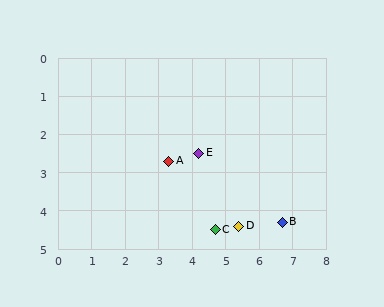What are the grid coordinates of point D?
Point D is at approximately (5.4, 4.4).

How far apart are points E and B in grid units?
Points E and B are about 3.1 grid units apart.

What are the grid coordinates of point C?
Point C is at approximately (4.7, 4.5).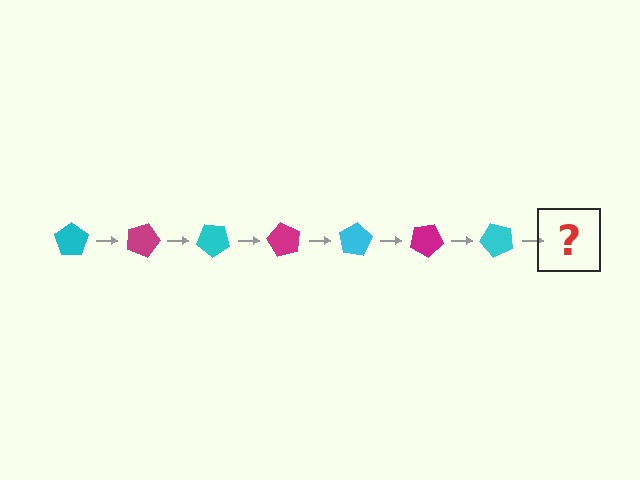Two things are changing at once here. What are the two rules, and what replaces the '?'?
The two rules are that it rotates 20 degrees each step and the color cycles through cyan and magenta. The '?' should be a magenta pentagon, rotated 140 degrees from the start.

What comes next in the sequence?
The next element should be a magenta pentagon, rotated 140 degrees from the start.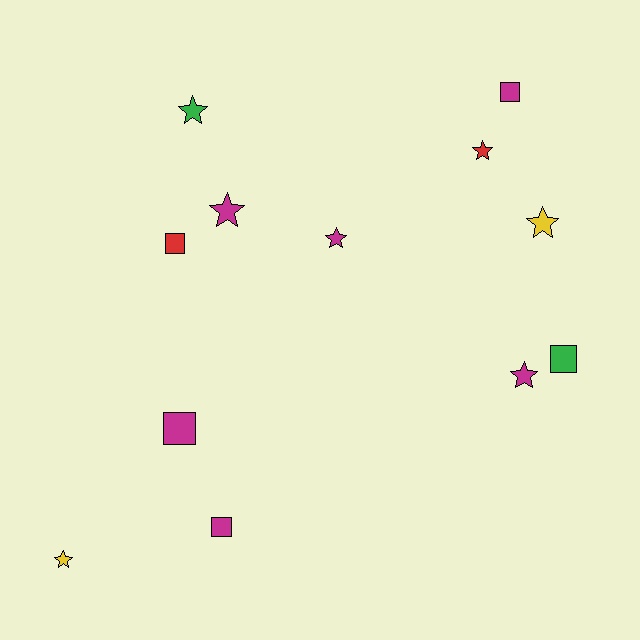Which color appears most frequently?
Magenta, with 6 objects.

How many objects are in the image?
There are 12 objects.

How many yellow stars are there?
There are 2 yellow stars.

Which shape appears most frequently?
Star, with 7 objects.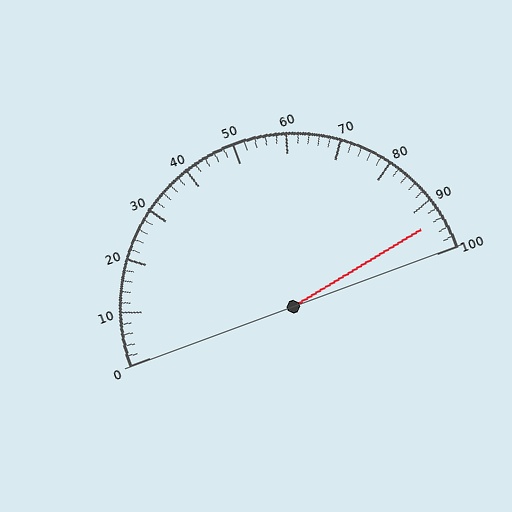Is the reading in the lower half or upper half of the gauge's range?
The reading is in the upper half of the range (0 to 100).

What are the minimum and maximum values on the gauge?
The gauge ranges from 0 to 100.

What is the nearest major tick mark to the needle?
The nearest major tick mark is 90.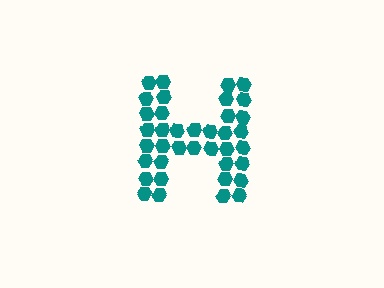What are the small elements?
The small elements are hexagons.